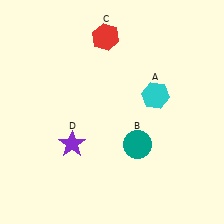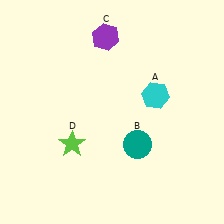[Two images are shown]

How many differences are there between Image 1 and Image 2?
There are 2 differences between the two images.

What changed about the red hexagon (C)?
In Image 1, C is red. In Image 2, it changed to purple.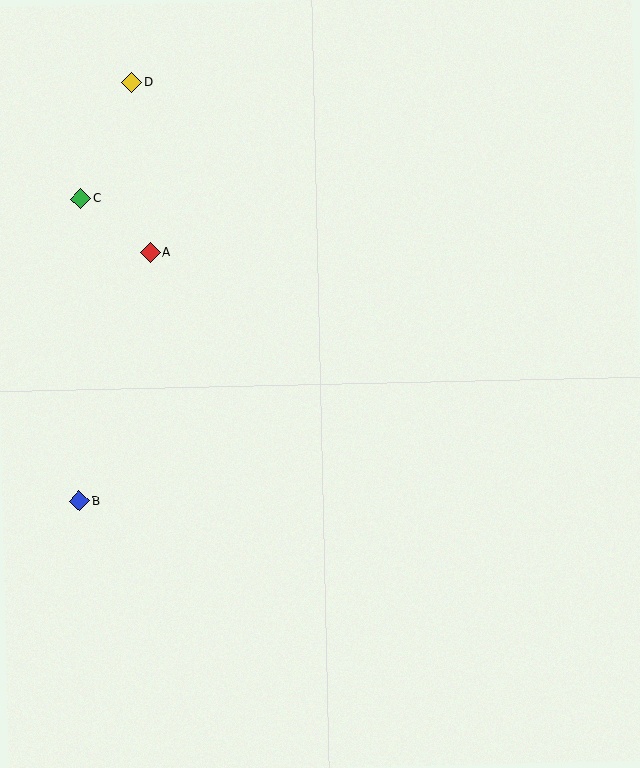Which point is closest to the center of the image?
Point A at (150, 252) is closest to the center.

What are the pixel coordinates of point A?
Point A is at (150, 252).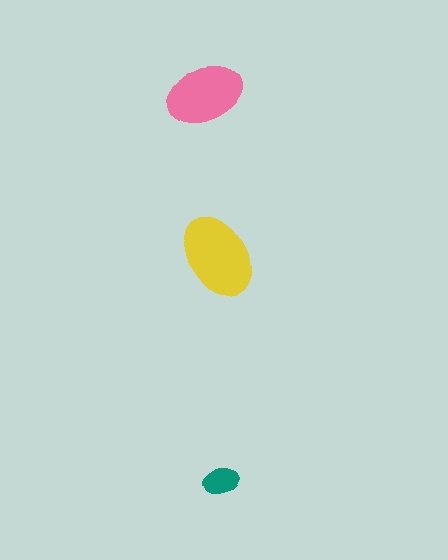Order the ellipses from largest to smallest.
the yellow one, the pink one, the teal one.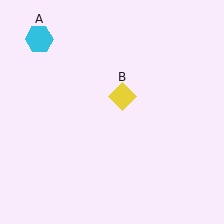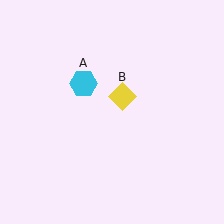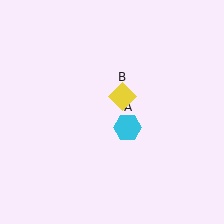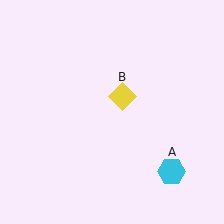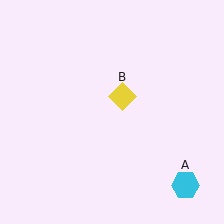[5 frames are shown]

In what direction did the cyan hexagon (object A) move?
The cyan hexagon (object A) moved down and to the right.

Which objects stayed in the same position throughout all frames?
Yellow diamond (object B) remained stationary.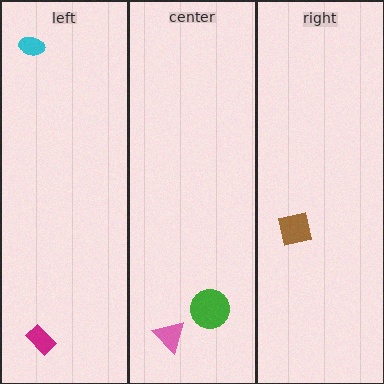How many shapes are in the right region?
1.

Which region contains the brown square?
The right region.